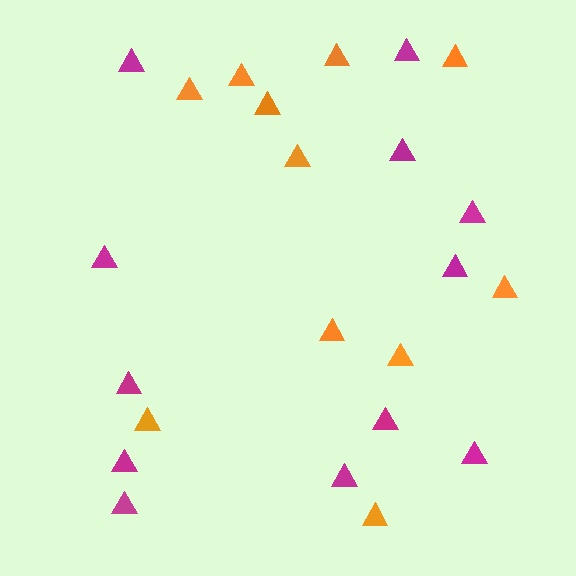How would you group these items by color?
There are 2 groups: one group of magenta triangles (12) and one group of orange triangles (11).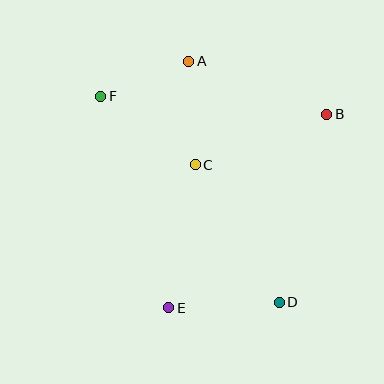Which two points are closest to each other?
Points A and F are closest to each other.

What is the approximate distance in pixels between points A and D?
The distance between A and D is approximately 257 pixels.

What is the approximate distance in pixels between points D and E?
The distance between D and E is approximately 111 pixels.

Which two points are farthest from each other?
Points D and F are farthest from each other.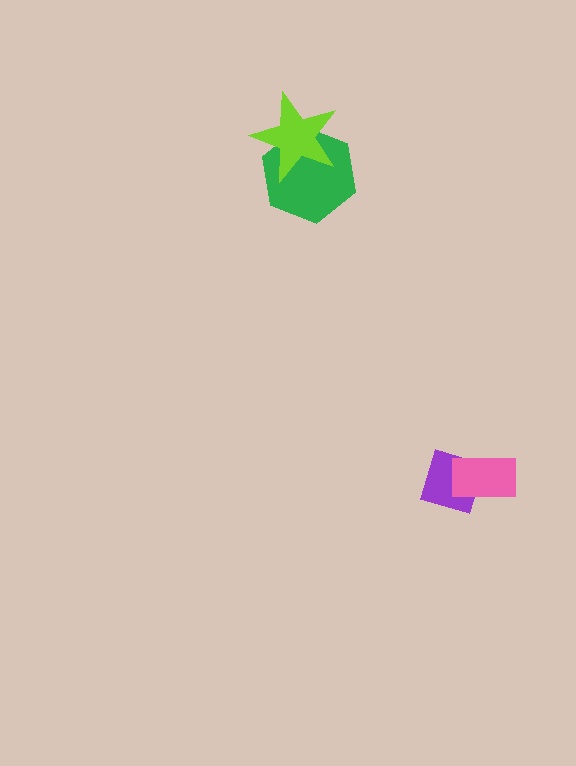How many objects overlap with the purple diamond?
1 object overlaps with the purple diamond.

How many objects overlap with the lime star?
1 object overlaps with the lime star.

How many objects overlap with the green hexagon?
1 object overlaps with the green hexagon.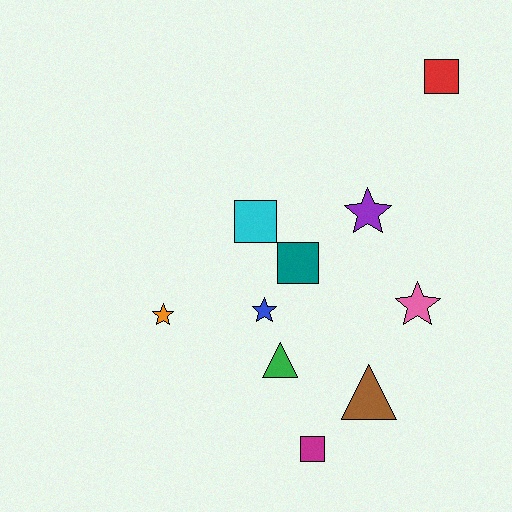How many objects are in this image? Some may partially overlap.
There are 10 objects.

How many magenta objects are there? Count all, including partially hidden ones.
There is 1 magenta object.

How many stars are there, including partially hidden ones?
There are 4 stars.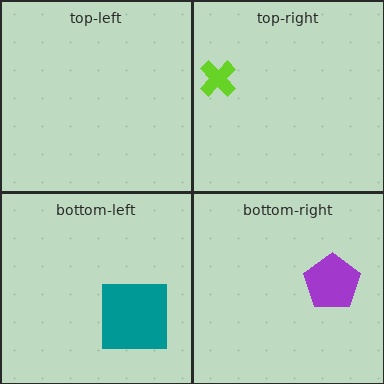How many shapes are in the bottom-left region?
1.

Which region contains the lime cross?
The top-right region.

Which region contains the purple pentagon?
The bottom-right region.